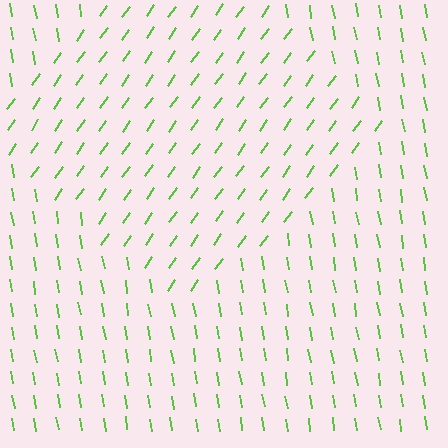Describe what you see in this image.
The image is filled with small lime line segments. A diamond region in the image has lines oriented differently from the surrounding lines, creating a visible texture boundary.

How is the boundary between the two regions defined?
The boundary is defined purely by a change in line orientation (approximately 45 degrees difference). All lines are the same color and thickness.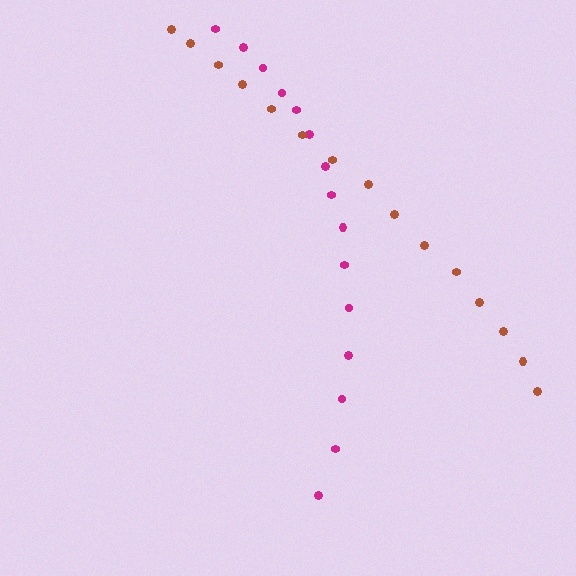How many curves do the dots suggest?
There are 2 distinct paths.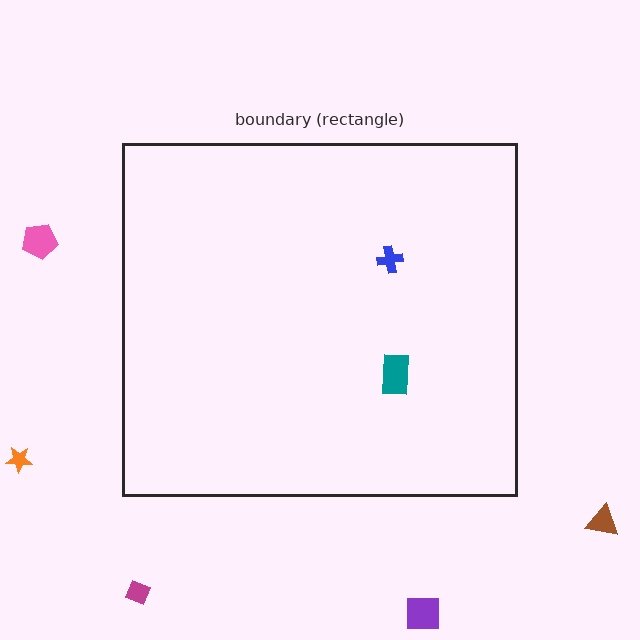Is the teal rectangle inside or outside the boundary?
Inside.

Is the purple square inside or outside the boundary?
Outside.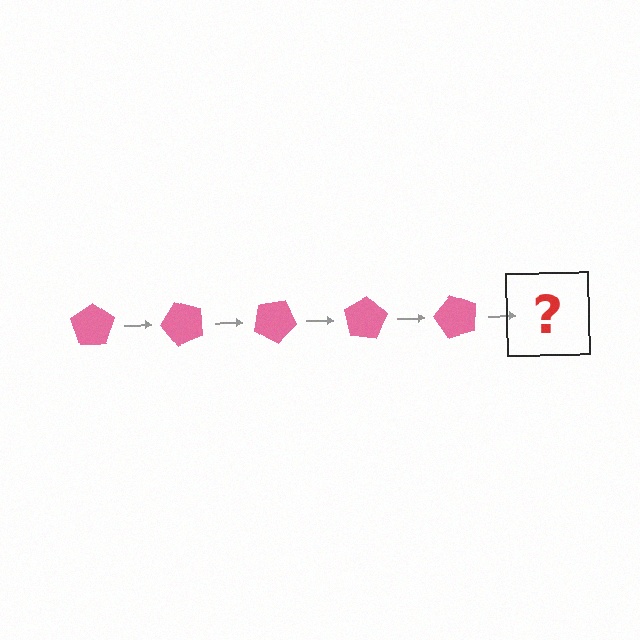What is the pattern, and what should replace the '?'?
The pattern is that the pentagon rotates 50 degrees each step. The '?' should be a pink pentagon rotated 250 degrees.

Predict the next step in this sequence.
The next step is a pink pentagon rotated 250 degrees.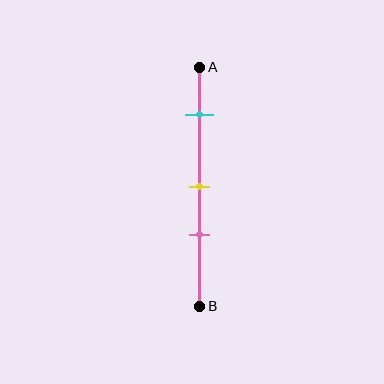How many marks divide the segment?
There are 3 marks dividing the segment.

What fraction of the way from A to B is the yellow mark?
The yellow mark is approximately 50% (0.5) of the way from A to B.